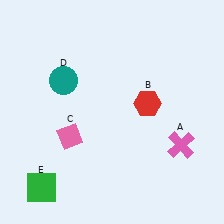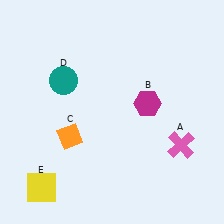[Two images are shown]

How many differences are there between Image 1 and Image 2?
There are 3 differences between the two images.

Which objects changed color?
B changed from red to magenta. C changed from pink to orange. E changed from green to yellow.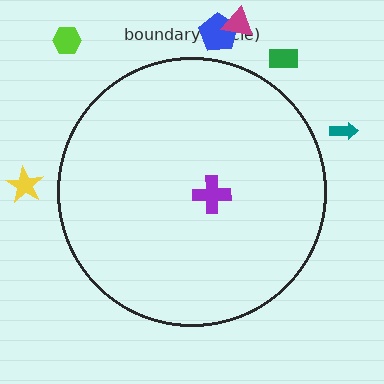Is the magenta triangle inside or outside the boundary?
Outside.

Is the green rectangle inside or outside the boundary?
Outside.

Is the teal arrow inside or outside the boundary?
Outside.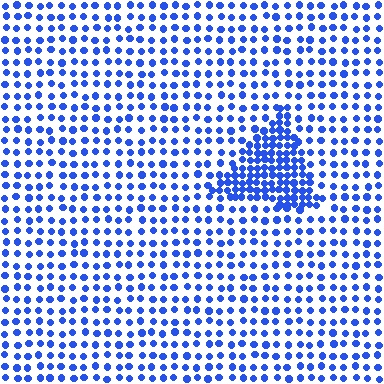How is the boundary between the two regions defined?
The boundary is defined by a change in element density (approximately 2.3x ratio). All elements are the same color, size, and shape.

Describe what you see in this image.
The image contains small blue elements arranged at two different densities. A triangle-shaped region is visible where the elements are more densely packed than the surrounding area.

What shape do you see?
I see a triangle.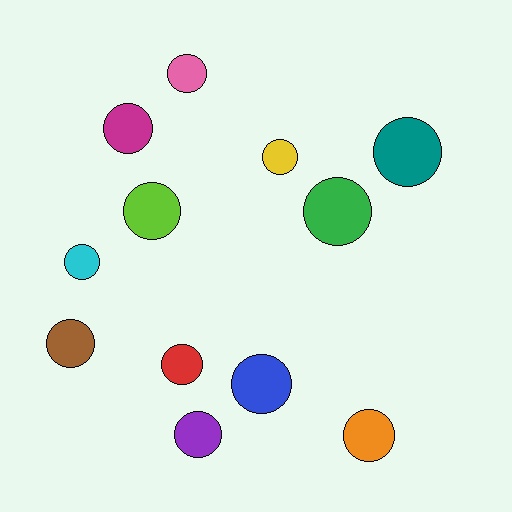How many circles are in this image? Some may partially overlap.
There are 12 circles.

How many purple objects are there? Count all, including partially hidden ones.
There is 1 purple object.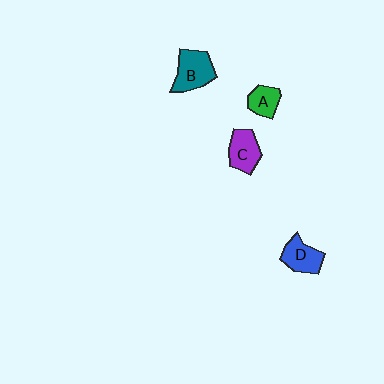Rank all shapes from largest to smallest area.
From largest to smallest: B (teal), C (purple), D (blue), A (green).